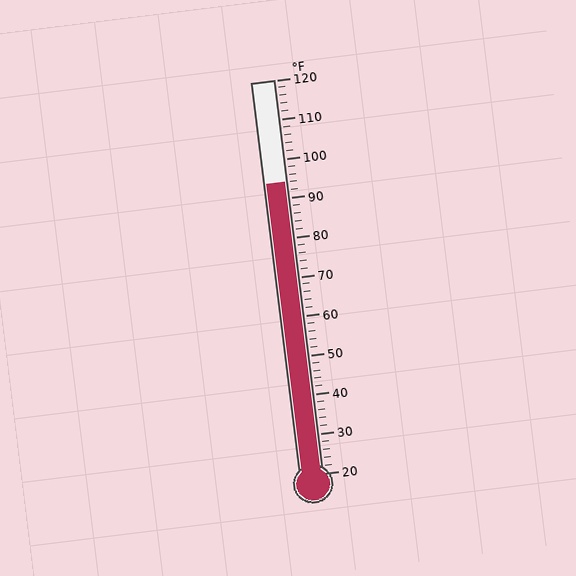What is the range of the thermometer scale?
The thermometer scale ranges from 20°F to 120°F.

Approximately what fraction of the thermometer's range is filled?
The thermometer is filled to approximately 75% of its range.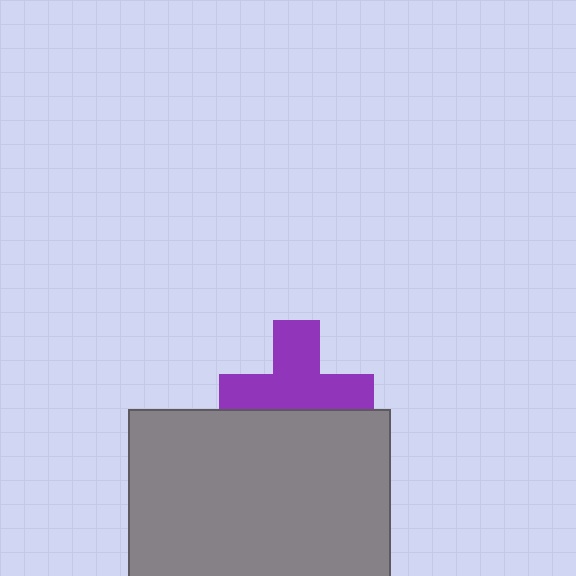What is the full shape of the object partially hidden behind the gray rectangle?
The partially hidden object is a purple cross.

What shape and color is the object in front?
The object in front is a gray rectangle.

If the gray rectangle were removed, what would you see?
You would see the complete purple cross.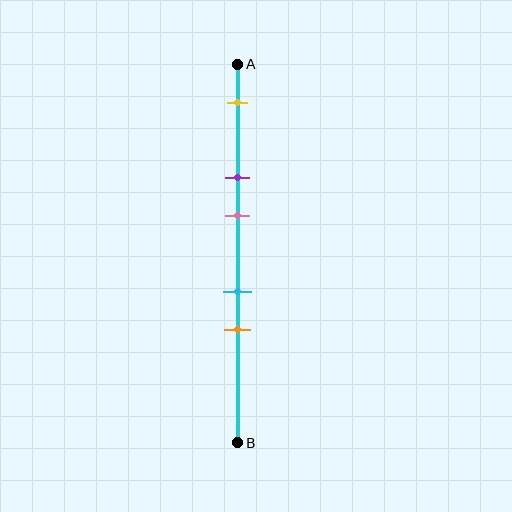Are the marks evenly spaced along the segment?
No, the marks are not evenly spaced.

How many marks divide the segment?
There are 5 marks dividing the segment.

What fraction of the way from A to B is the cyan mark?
The cyan mark is approximately 60% (0.6) of the way from A to B.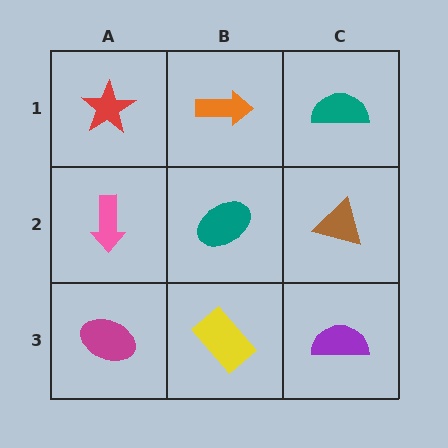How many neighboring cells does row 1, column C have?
2.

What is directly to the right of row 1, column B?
A teal semicircle.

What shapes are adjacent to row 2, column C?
A teal semicircle (row 1, column C), a purple semicircle (row 3, column C), a teal ellipse (row 2, column B).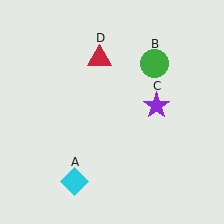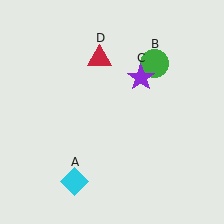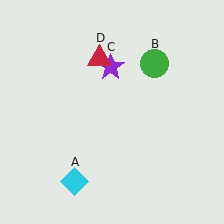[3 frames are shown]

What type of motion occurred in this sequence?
The purple star (object C) rotated counterclockwise around the center of the scene.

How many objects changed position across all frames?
1 object changed position: purple star (object C).